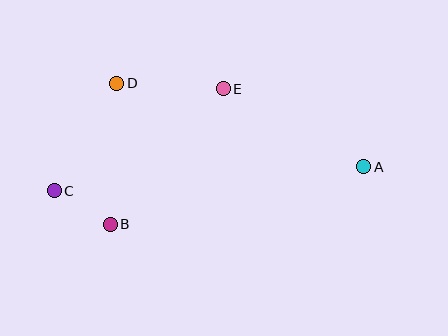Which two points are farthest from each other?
Points A and C are farthest from each other.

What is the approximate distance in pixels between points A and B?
The distance between A and B is approximately 260 pixels.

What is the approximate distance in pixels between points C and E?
The distance between C and E is approximately 197 pixels.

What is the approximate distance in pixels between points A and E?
The distance between A and E is approximately 160 pixels.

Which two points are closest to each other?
Points B and C are closest to each other.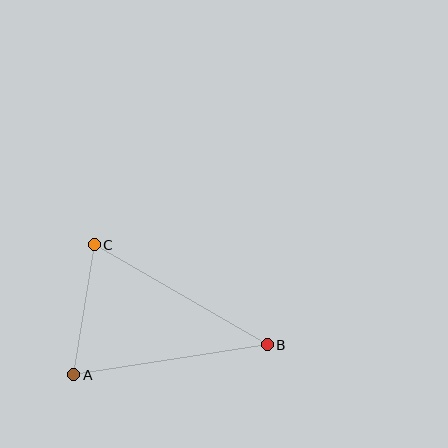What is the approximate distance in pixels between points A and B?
The distance between A and B is approximately 196 pixels.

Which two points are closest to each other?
Points A and C are closest to each other.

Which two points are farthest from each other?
Points B and C are farthest from each other.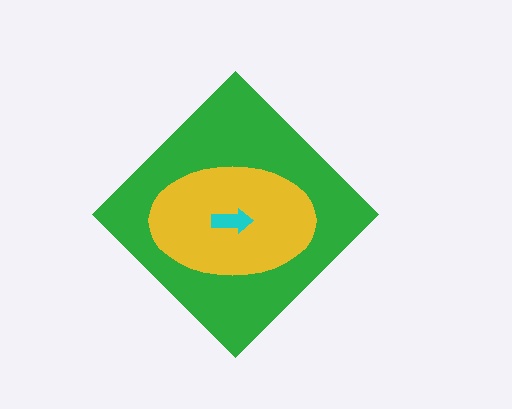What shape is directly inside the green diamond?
The yellow ellipse.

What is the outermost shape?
The green diamond.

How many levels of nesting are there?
3.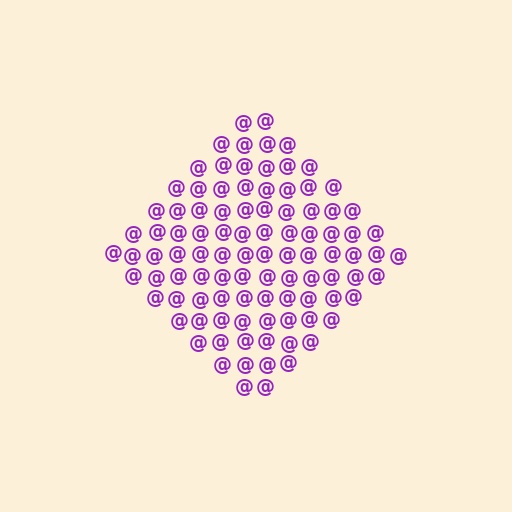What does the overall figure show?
The overall figure shows a diamond.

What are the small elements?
The small elements are at signs.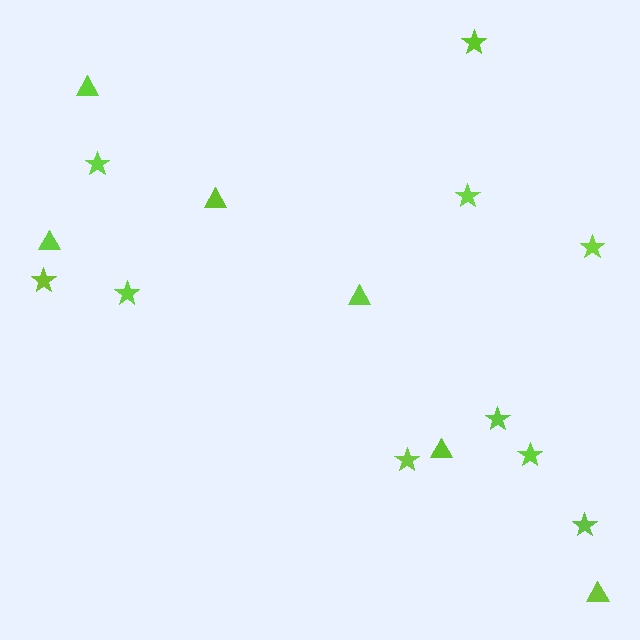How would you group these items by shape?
There are 2 groups: one group of stars (10) and one group of triangles (6).